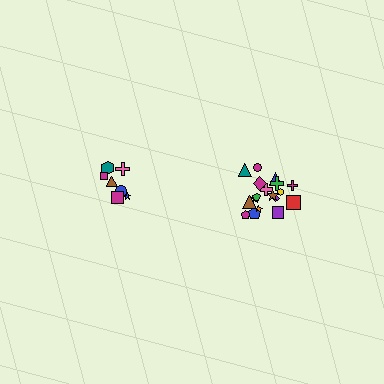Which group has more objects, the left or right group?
The right group.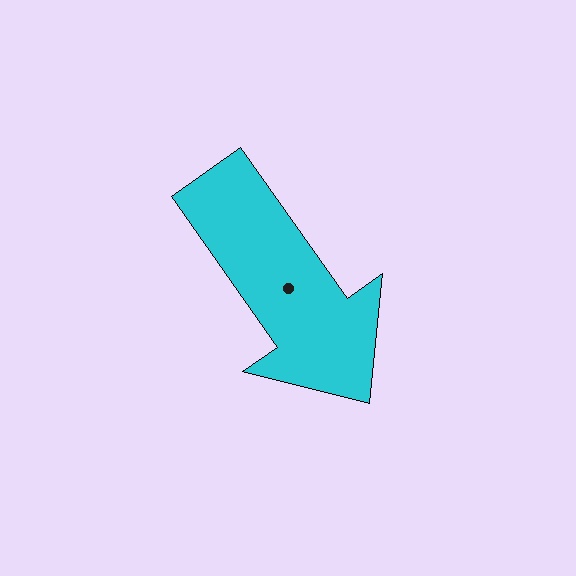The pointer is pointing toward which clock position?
Roughly 5 o'clock.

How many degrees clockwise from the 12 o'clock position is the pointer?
Approximately 145 degrees.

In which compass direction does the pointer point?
Southeast.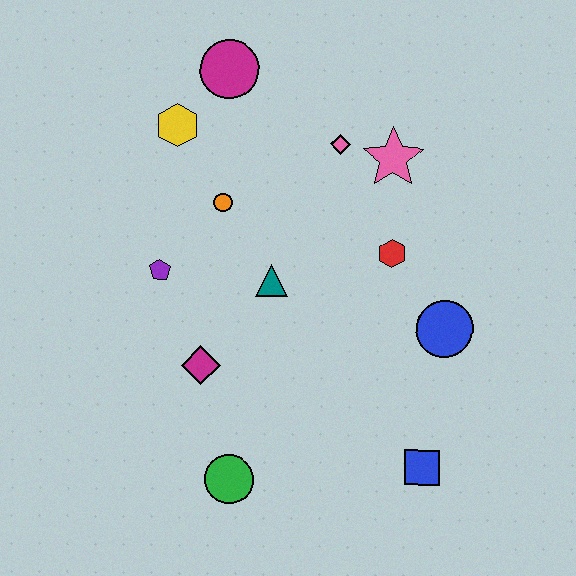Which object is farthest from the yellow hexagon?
The blue square is farthest from the yellow hexagon.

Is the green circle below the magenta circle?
Yes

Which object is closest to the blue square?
The blue circle is closest to the blue square.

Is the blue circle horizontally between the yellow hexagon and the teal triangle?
No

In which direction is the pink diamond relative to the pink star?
The pink diamond is to the left of the pink star.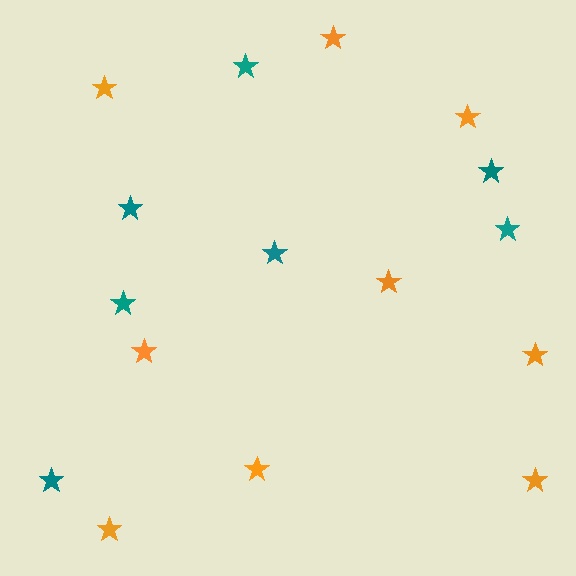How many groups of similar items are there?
There are 2 groups: one group of teal stars (7) and one group of orange stars (9).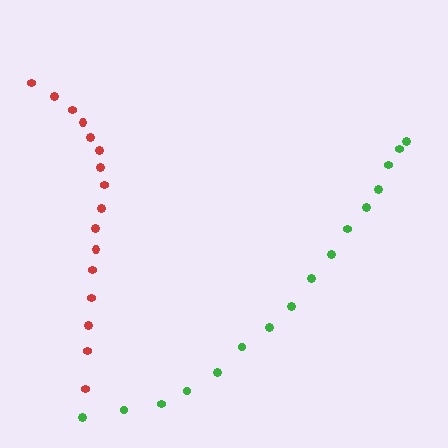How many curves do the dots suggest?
There are 2 distinct paths.